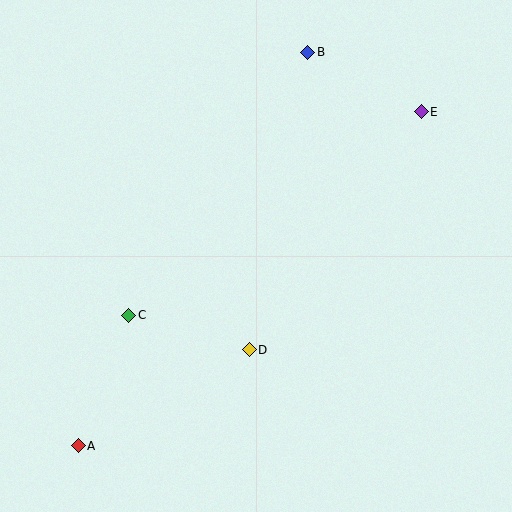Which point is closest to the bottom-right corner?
Point D is closest to the bottom-right corner.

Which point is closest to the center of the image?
Point D at (249, 350) is closest to the center.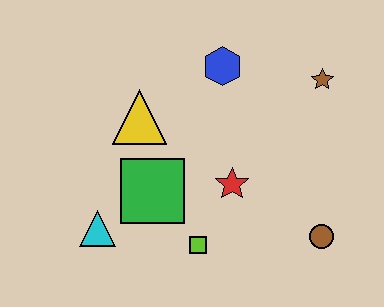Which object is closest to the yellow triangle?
The green square is closest to the yellow triangle.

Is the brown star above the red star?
Yes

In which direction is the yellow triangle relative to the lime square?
The yellow triangle is above the lime square.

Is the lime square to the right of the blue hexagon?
No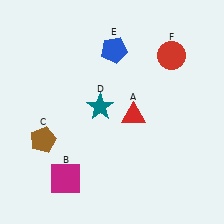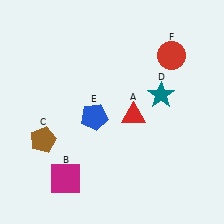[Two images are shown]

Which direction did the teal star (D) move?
The teal star (D) moved right.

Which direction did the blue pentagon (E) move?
The blue pentagon (E) moved down.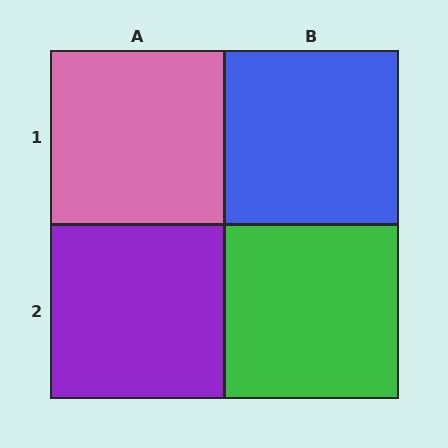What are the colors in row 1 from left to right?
Pink, blue.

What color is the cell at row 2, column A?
Purple.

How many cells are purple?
1 cell is purple.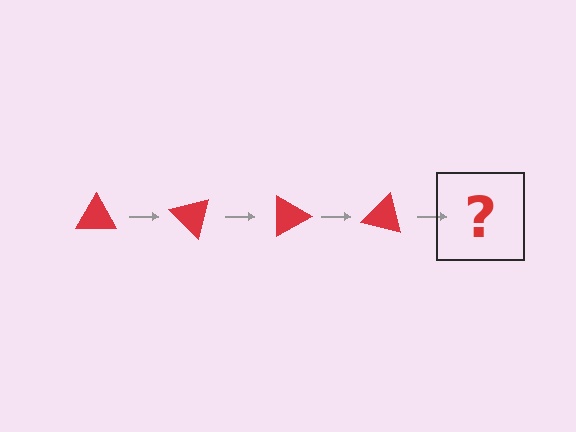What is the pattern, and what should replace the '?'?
The pattern is that the triangle rotates 45 degrees each step. The '?' should be a red triangle rotated 180 degrees.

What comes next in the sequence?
The next element should be a red triangle rotated 180 degrees.